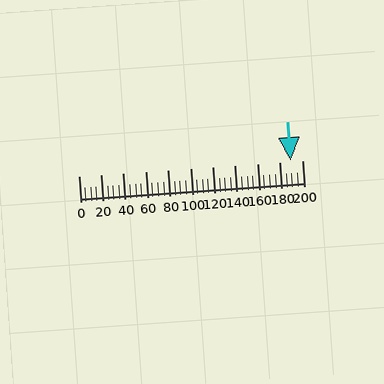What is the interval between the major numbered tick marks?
The major tick marks are spaced 20 units apart.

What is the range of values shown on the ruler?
The ruler shows values from 0 to 200.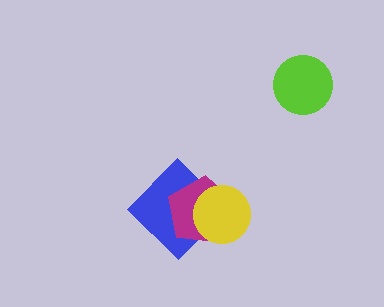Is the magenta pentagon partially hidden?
Yes, it is partially covered by another shape.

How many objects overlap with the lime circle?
0 objects overlap with the lime circle.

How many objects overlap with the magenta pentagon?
2 objects overlap with the magenta pentagon.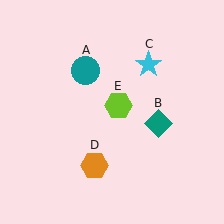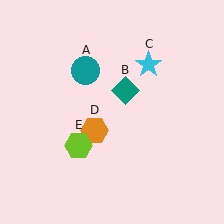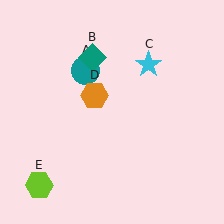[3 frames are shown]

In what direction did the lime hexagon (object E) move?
The lime hexagon (object E) moved down and to the left.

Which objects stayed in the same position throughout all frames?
Teal circle (object A) and cyan star (object C) remained stationary.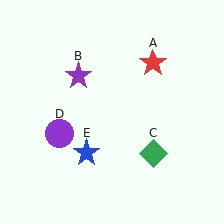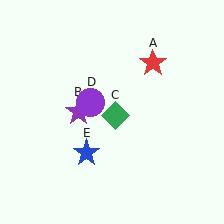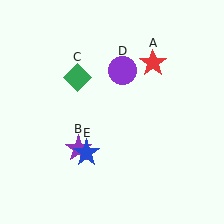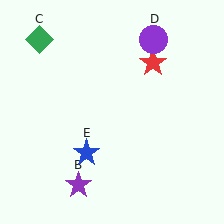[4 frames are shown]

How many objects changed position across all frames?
3 objects changed position: purple star (object B), green diamond (object C), purple circle (object D).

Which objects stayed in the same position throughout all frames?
Red star (object A) and blue star (object E) remained stationary.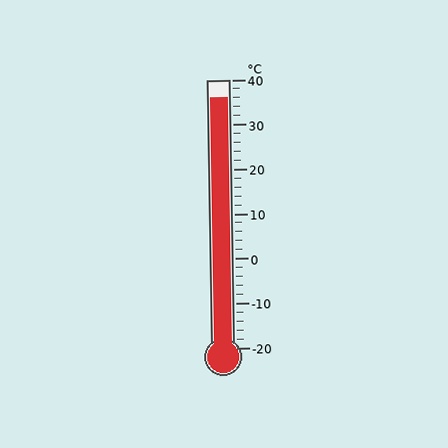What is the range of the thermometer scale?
The thermometer scale ranges from -20°C to 40°C.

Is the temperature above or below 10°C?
The temperature is above 10°C.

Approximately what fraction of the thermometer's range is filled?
The thermometer is filled to approximately 95% of its range.